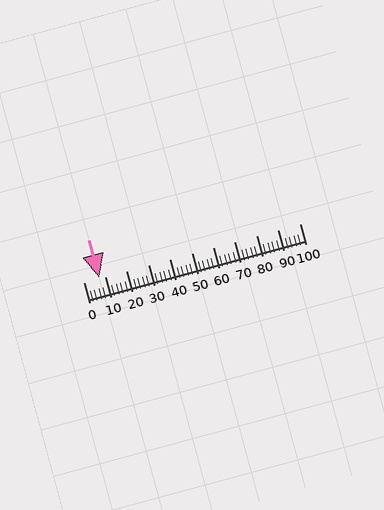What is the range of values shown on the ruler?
The ruler shows values from 0 to 100.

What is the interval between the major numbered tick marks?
The major tick marks are spaced 10 units apart.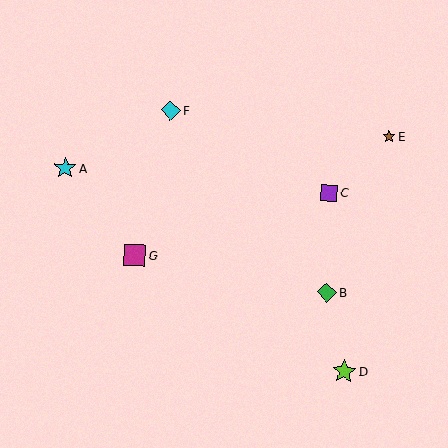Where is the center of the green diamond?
The center of the green diamond is at (327, 292).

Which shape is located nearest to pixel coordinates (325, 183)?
The purple square (labeled C) at (329, 193) is nearest to that location.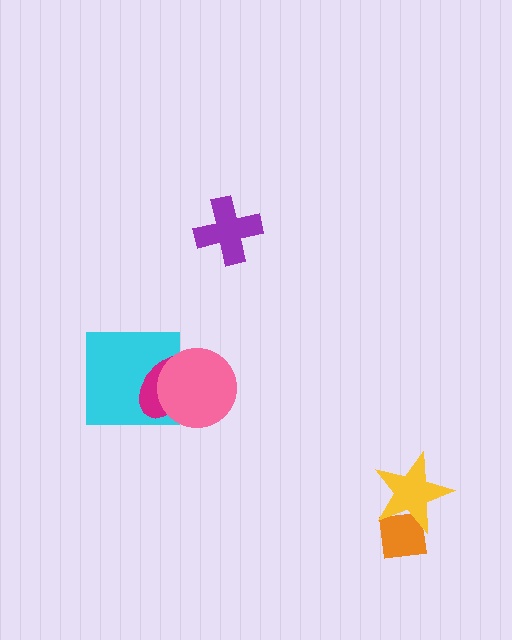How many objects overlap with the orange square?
1 object overlaps with the orange square.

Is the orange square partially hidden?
Yes, it is partially covered by another shape.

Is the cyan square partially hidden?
Yes, it is partially covered by another shape.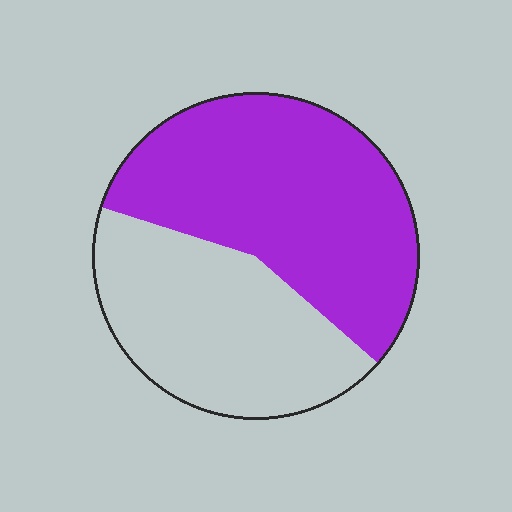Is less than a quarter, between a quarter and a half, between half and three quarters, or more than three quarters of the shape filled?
Between half and three quarters.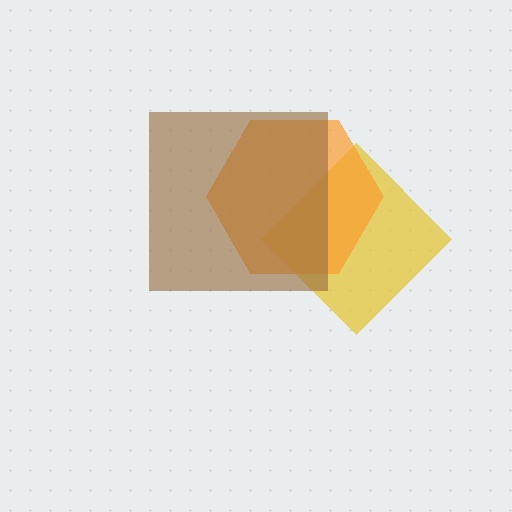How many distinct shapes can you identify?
There are 3 distinct shapes: a yellow diamond, an orange hexagon, a brown square.